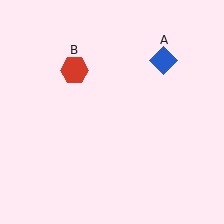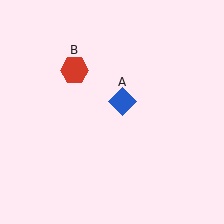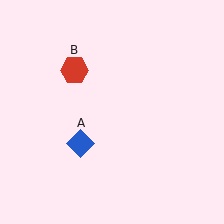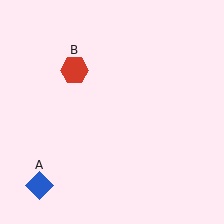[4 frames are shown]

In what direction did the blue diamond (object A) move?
The blue diamond (object A) moved down and to the left.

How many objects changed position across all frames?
1 object changed position: blue diamond (object A).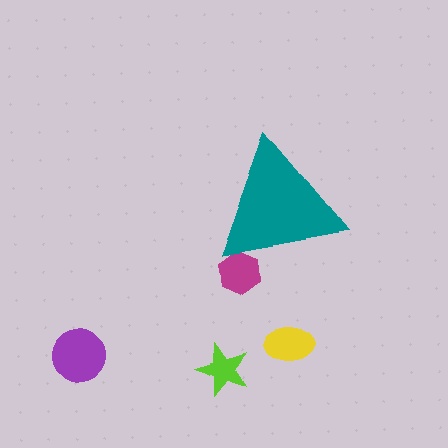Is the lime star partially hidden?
No, the lime star is fully visible.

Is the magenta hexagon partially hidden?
Yes, the magenta hexagon is partially hidden behind the teal triangle.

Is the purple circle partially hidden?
No, the purple circle is fully visible.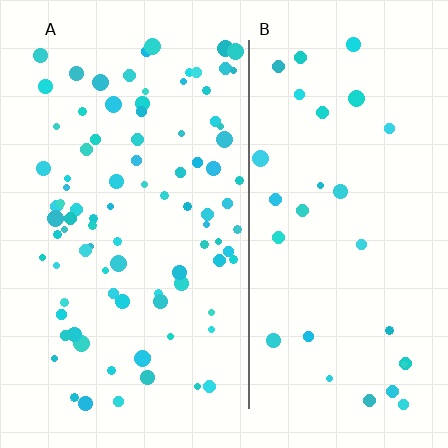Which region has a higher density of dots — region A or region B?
A (the left).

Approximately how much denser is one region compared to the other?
Approximately 2.8× — region A over region B.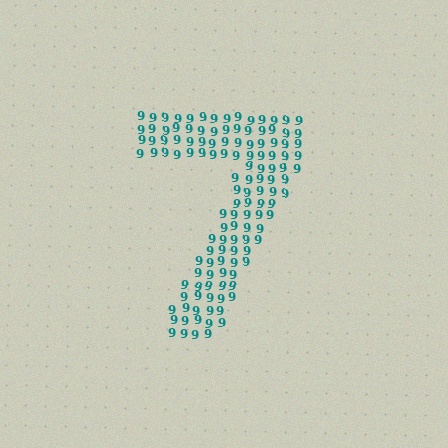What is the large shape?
The large shape is the digit 7.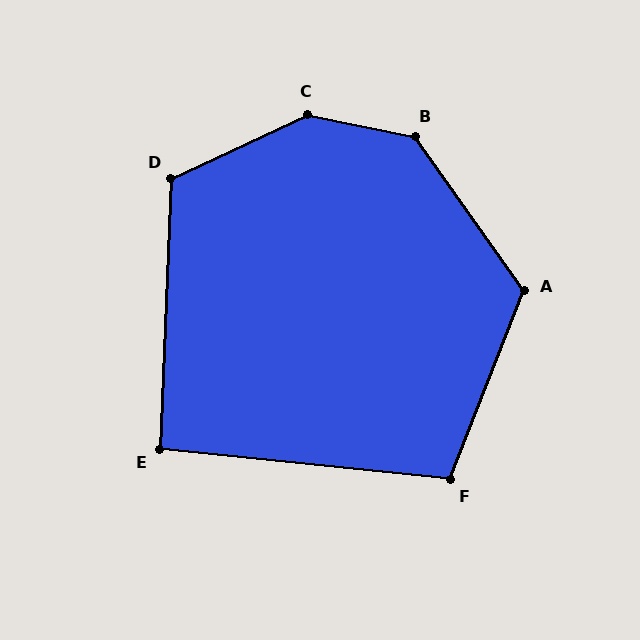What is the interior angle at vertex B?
Approximately 137 degrees (obtuse).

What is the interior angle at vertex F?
Approximately 105 degrees (obtuse).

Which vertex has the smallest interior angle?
E, at approximately 94 degrees.